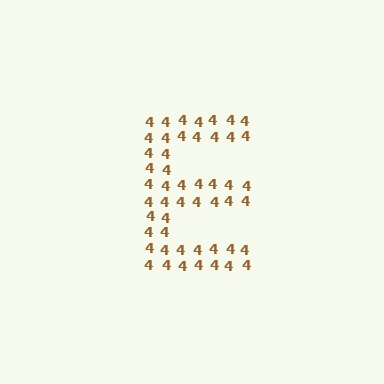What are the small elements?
The small elements are digit 4's.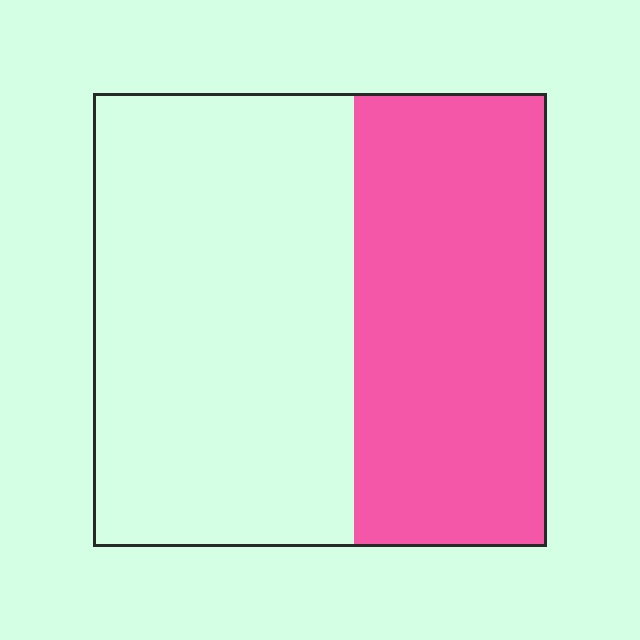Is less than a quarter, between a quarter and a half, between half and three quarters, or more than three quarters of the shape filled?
Between a quarter and a half.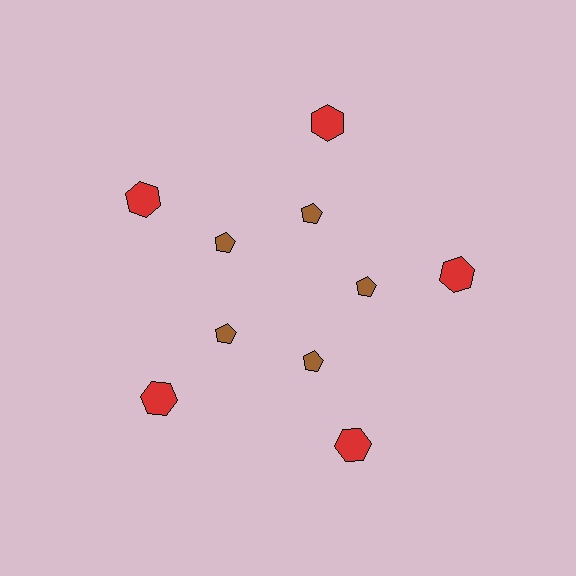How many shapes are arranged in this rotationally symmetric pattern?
There are 10 shapes, arranged in 5 groups of 2.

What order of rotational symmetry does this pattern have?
This pattern has 5-fold rotational symmetry.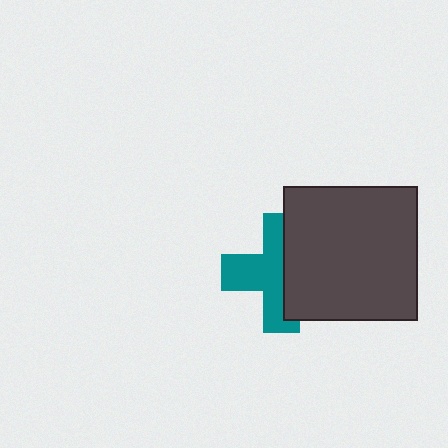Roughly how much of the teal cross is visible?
About half of it is visible (roughly 56%).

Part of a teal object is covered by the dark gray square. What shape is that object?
It is a cross.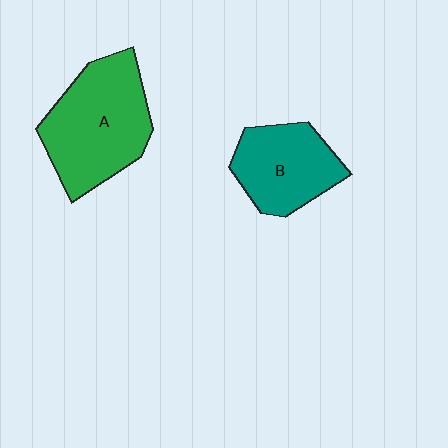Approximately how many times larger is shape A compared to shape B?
Approximately 1.4 times.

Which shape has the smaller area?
Shape B (teal).